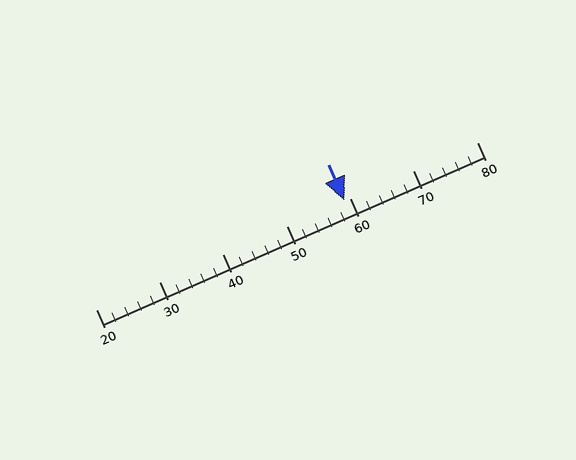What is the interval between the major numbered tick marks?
The major tick marks are spaced 10 units apart.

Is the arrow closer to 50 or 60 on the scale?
The arrow is closer to 60.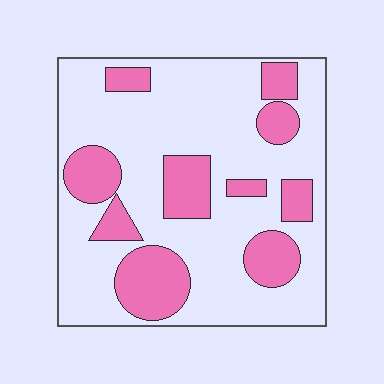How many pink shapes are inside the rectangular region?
10.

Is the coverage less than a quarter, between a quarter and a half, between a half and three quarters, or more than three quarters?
Between a quarter and a half.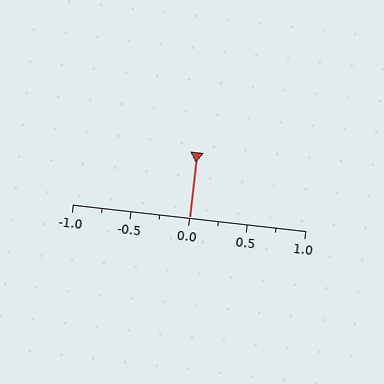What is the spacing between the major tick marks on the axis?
The major ticks are spaced 0.5 apart.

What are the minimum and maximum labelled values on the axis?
The axis runs from -1.0 to 1.0.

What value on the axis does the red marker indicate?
The marker indicates approximately 0.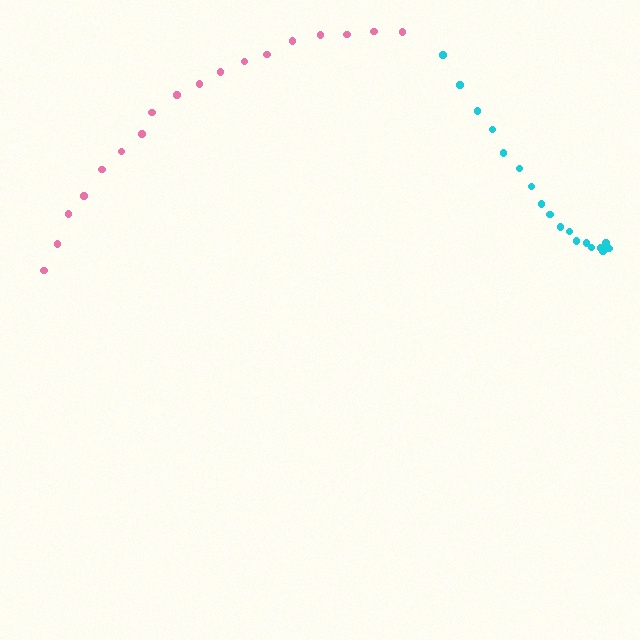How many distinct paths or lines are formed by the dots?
There are 2 distinct paths.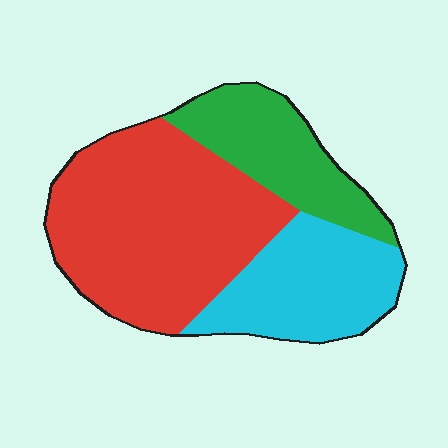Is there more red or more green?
Red.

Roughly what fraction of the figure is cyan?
Cyan takes up between a quarter and a half of the figure.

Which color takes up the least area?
Green, at roughly 20%.